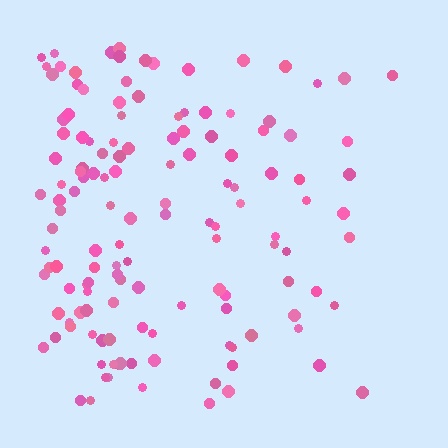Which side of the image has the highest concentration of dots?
The left.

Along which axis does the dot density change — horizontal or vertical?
Horizontal.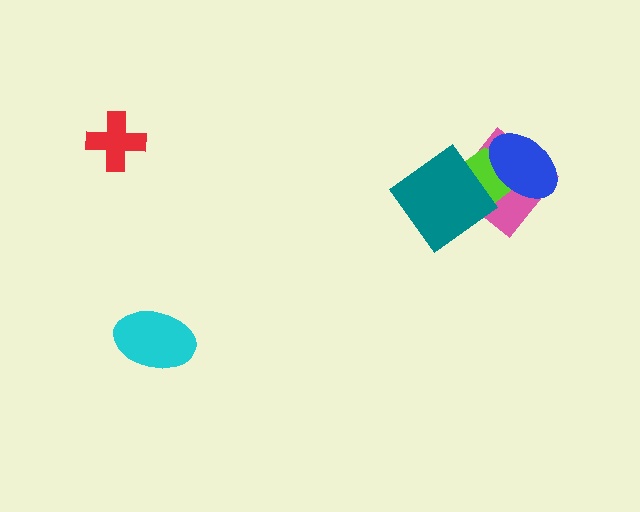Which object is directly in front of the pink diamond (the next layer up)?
The lime hexagon is directly in front of the pink diamond.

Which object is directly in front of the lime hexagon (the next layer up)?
The blue ellipse is directly in front of the lime hexagon.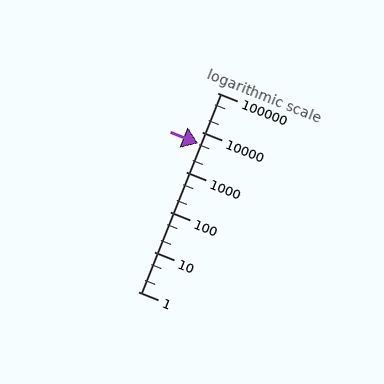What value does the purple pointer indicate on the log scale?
The pointer indicates approximately 5200.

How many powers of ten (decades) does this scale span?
The scale spans 5 decades, from 1 to 100000.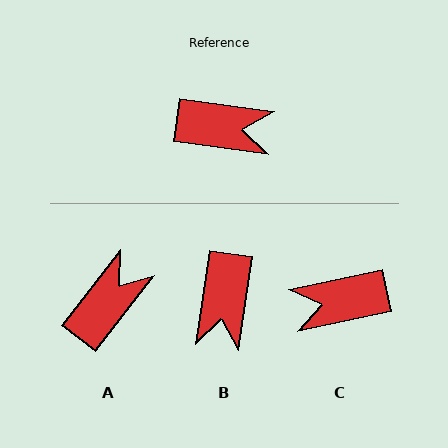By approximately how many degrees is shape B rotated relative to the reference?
Approximately 91 degrees clockwise.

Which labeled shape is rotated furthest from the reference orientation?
C, about 160 degrees away.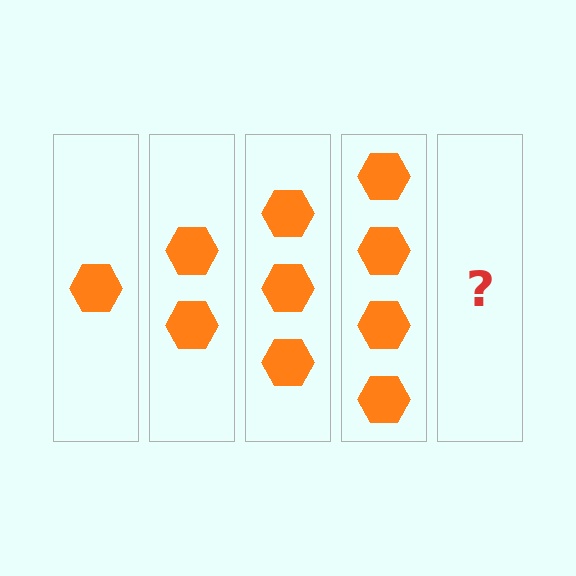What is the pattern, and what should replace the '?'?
The pattern is that each step adds one more hexagon. The '?' should be 5 hexagons.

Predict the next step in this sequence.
The next step is 5 hexagons.